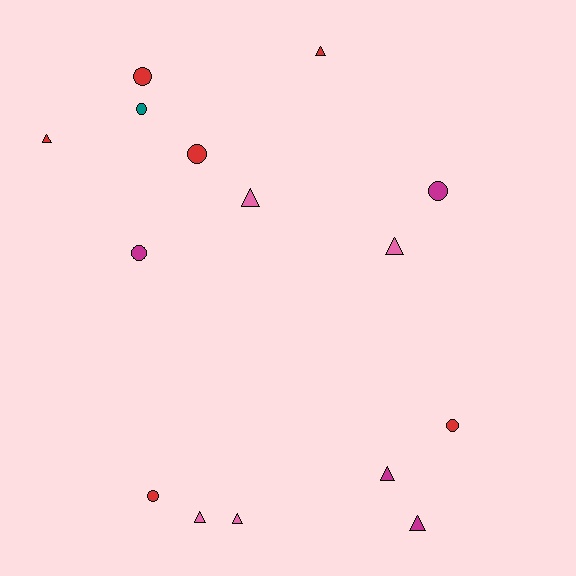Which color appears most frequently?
Red, with 6 objects.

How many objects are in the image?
There are 15 objects.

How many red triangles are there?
There are 2 red triangles.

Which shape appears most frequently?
Triangle, with 8 objects.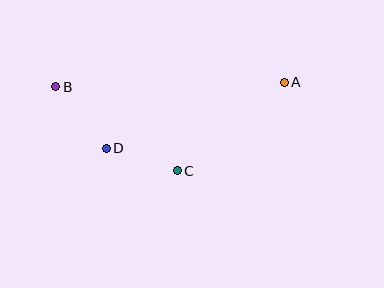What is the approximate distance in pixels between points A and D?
The distance between A and D is approximately 190 pixels.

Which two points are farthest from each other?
Points A and B are farthest from each other.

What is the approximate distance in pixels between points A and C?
The distance between A and C is approximately 139 pixels.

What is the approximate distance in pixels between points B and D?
The distance between B and D is approximately 79 pixels.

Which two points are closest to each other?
Points C and D are closest to each other.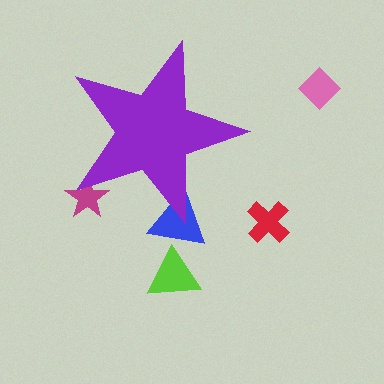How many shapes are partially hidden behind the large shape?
2 shapes are partially hidden.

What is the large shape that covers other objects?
A purple star.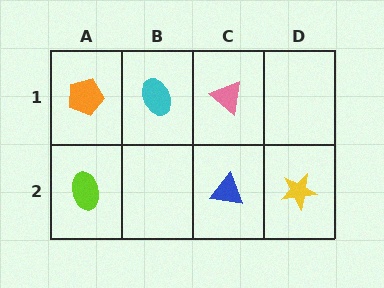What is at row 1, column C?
A pink triangle.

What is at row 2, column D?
A yellow star.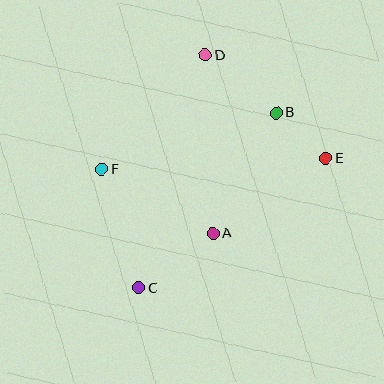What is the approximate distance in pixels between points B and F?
The distance between B and F is approximately 183 pixels.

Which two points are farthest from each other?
Points C and D are farthest from each other.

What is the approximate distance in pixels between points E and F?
The distance between E and F is approximately 224 pixels.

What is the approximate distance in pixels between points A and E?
The distance between A and E is approximately 135 pixels.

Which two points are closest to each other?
Points B and E are closest to each other.